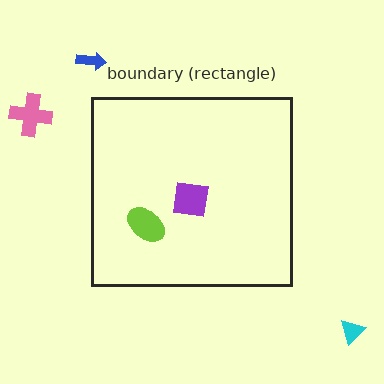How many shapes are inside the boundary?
2 inside, 3 outside.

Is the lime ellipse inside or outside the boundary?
Inside.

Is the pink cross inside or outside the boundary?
Outside.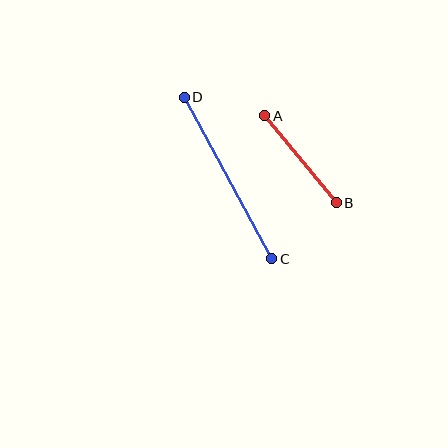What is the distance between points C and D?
The distance is approximately 184 pixels.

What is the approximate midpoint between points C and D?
The midpoint is at approximately (228, 178) pixels.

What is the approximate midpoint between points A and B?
The midpoint is at approximately (300, 159) pixels.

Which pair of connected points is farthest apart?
Points C and D are farthest apart.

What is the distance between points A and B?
The distance is approximately 113 pixels.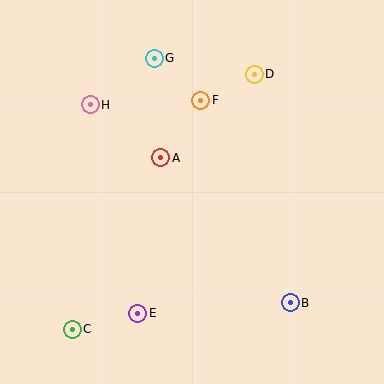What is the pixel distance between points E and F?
The distance between E and F is 222 pixels.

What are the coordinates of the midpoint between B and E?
The midpoint between B and E is at (214, 308).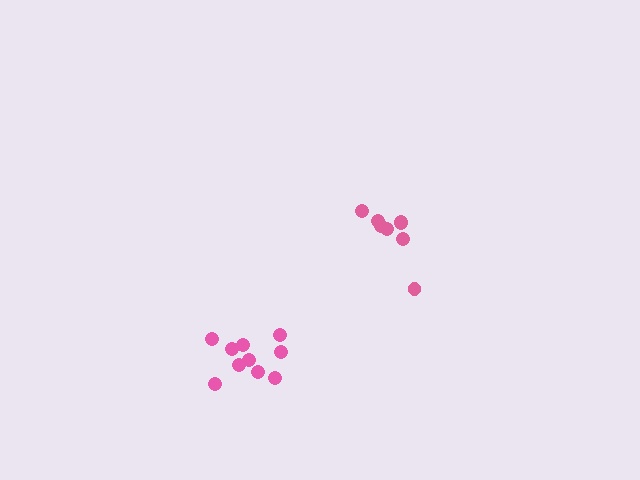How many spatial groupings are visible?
There are 2 spatial groupings.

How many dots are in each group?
Group 1: 10 dots, Group 2: 8 dots (18 total).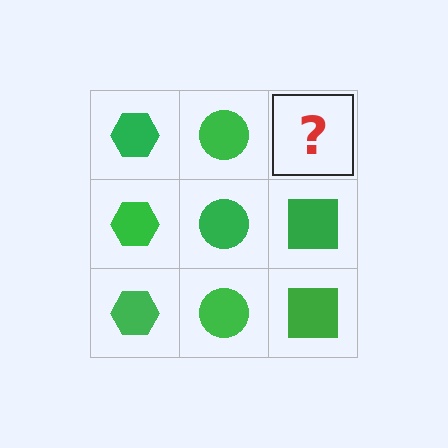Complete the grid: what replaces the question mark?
The question mark should be replaced with a green square.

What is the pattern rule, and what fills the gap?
The rule is that each column has a consistent shape. The gap should be filled with a green square.